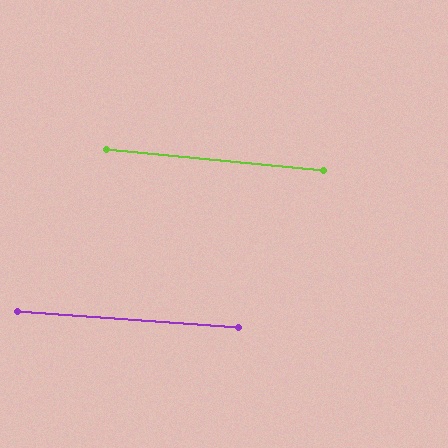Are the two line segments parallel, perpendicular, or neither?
Parallel — their directions differ by only 1.5°.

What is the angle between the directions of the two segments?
Approximately 2 degrees.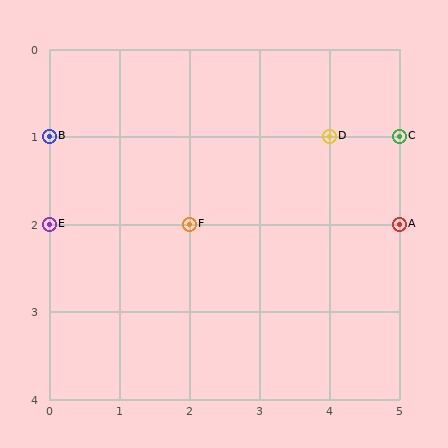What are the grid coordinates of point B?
Point B is at grid coordinates (0, 1).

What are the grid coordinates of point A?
Point A is at grid coordinates (5, 2).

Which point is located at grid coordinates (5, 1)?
Point C is at (5, 1).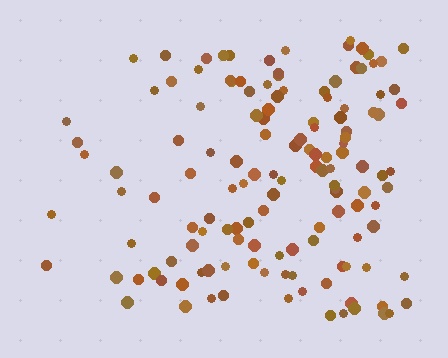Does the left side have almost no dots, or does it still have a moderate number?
Still a moderate number, just noticeably fewer than the right.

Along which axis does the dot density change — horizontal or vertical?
Horizontal.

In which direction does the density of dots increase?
From left to right, with the right side densest.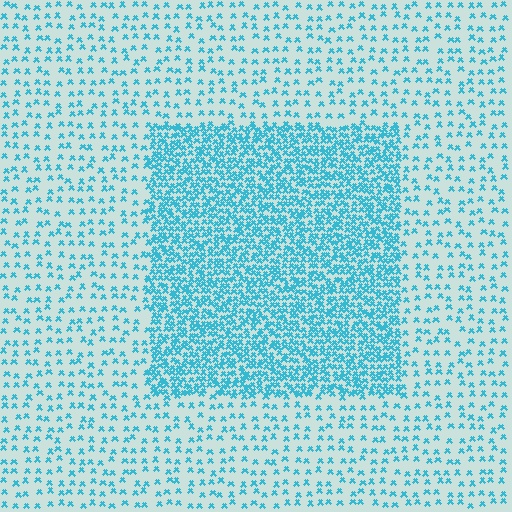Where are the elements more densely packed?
The elements are more densely packed inside the rectangle boundary.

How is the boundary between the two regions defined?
The boundary is defined by a change in element density (approximately 3.0x ratio). All elements are the same color, size, and shape.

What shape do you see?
I see a rectangle.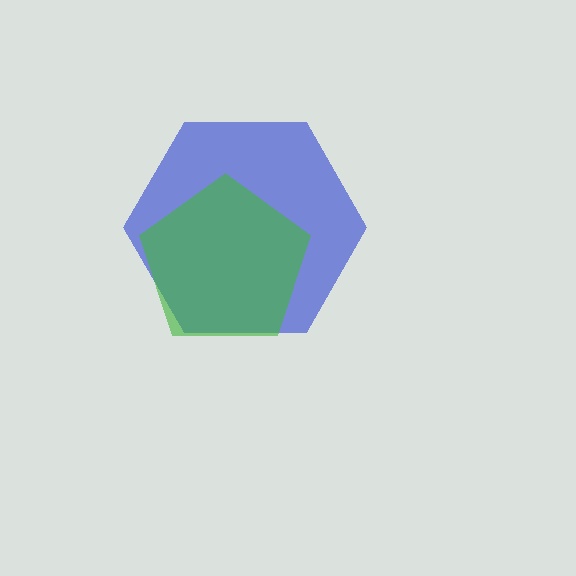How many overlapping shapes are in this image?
There are 2 overlapping shapes in the image.